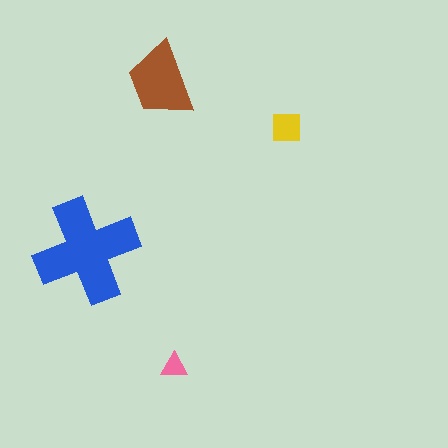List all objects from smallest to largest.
The pink triangle, the yellow square, the brown trapezoid, the blue cross.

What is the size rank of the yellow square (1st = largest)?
3rd.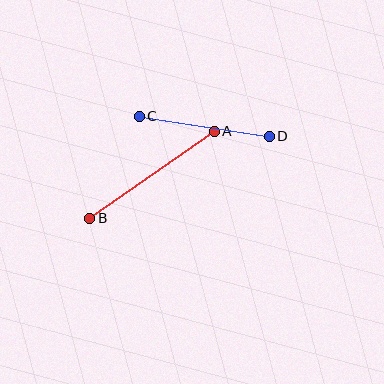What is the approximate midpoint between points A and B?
The midpoint is at approximately (152, 175) pixels.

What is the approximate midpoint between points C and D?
The midpoint is at approximately (204, 126) pixels.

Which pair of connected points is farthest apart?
Points A and B are farthest apart.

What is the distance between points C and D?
The distance is approximately 132 pixels.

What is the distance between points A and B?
The distance is approximately 152 pixels.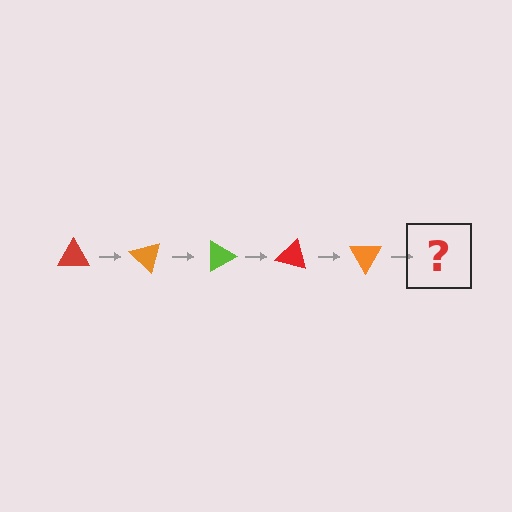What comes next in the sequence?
The next element should be a lime triangle, rotated 225 degrees from the start.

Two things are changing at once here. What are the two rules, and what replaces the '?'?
The two rules are that it rotates 45 degrees each step and the color cycles through red, orange, and lime. The '?' should be a lime triangle, rotated 225 degrees from the start.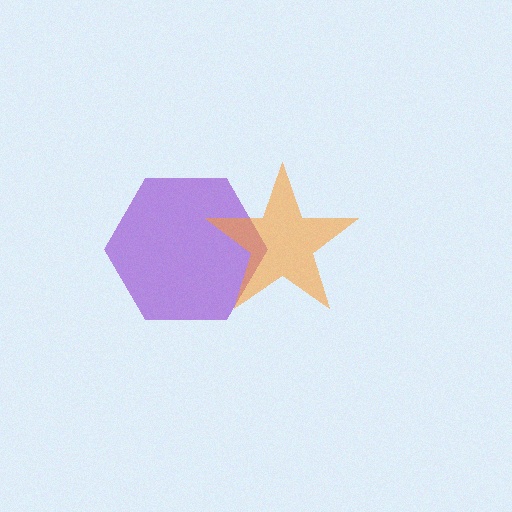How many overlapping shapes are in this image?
There are 2 overlapping shapes in the image.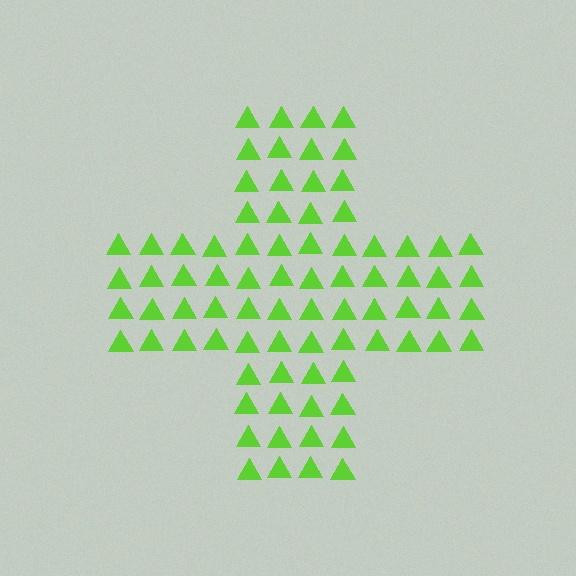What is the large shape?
The large shape is a cross.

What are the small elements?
The small elements are triangles.